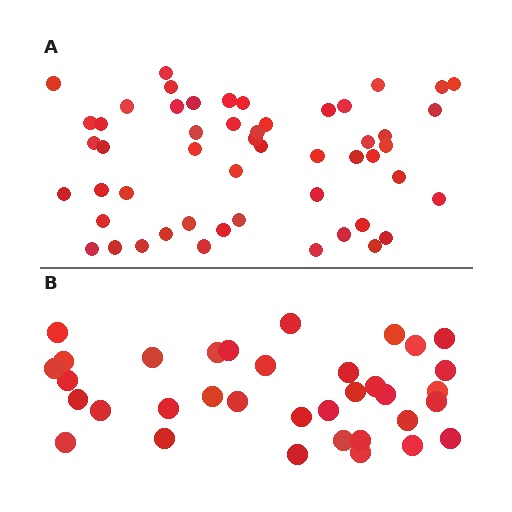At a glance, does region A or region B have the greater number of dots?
Region A (the top region) has more dots.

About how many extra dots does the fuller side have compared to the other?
Region A has approximately 15 more dots than region B.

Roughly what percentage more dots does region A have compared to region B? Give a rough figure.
About 50% more.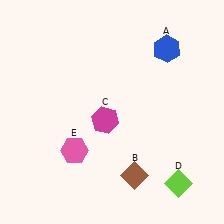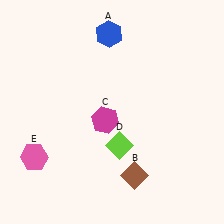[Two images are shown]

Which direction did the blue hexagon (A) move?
The blue hexagon (A) moved left.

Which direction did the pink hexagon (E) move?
The pink hexagon (E) moved left.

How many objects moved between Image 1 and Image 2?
3 objects moved between the two images.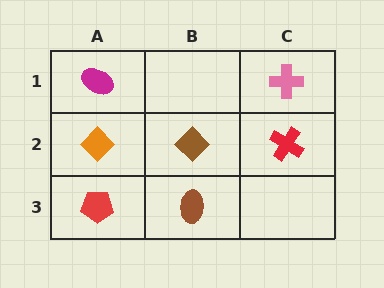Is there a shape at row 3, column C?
No, that cell is empty.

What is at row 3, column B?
A brown ellipse.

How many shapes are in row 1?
2 shapes.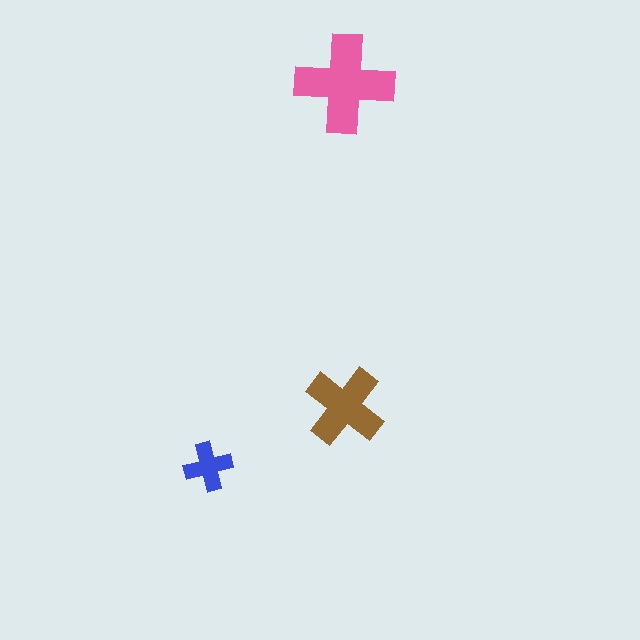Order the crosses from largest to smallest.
the pink one, the brown one, the blue one.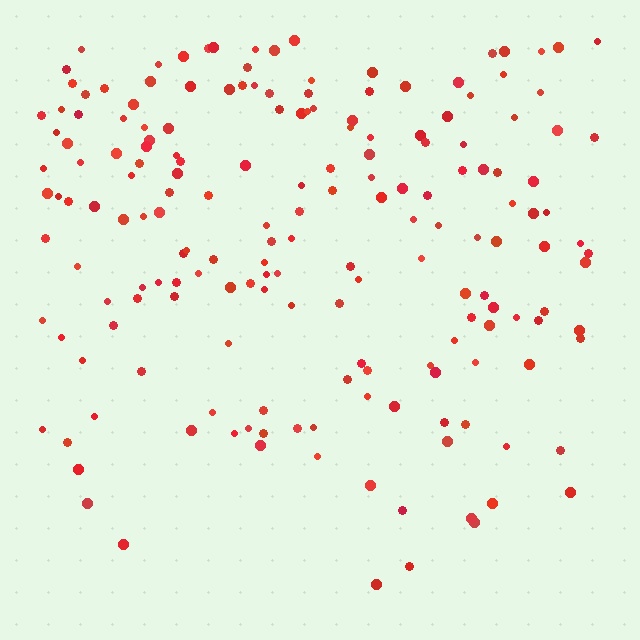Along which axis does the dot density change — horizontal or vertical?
Vertical.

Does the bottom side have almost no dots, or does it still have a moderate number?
Still a moderate number, just noticeably fewer than the top.